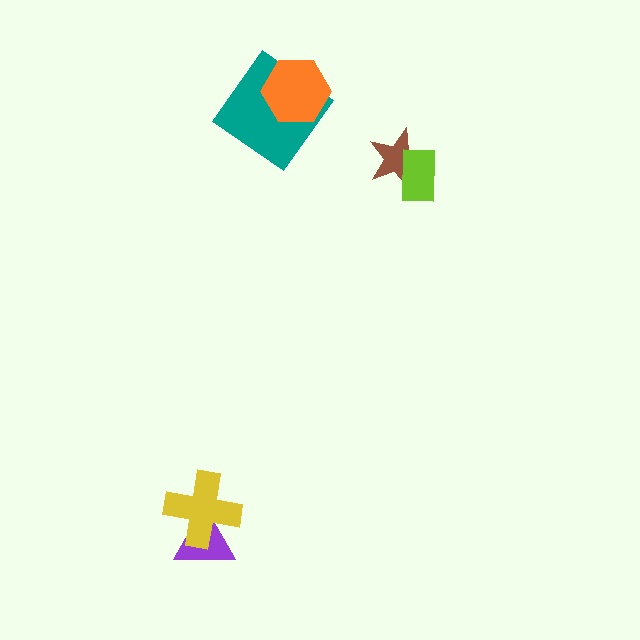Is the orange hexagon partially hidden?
No, no other shape covers it.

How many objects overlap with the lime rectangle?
1 object overlaps with the lime rectangle.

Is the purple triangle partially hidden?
Yes, it is partially covered by another shape.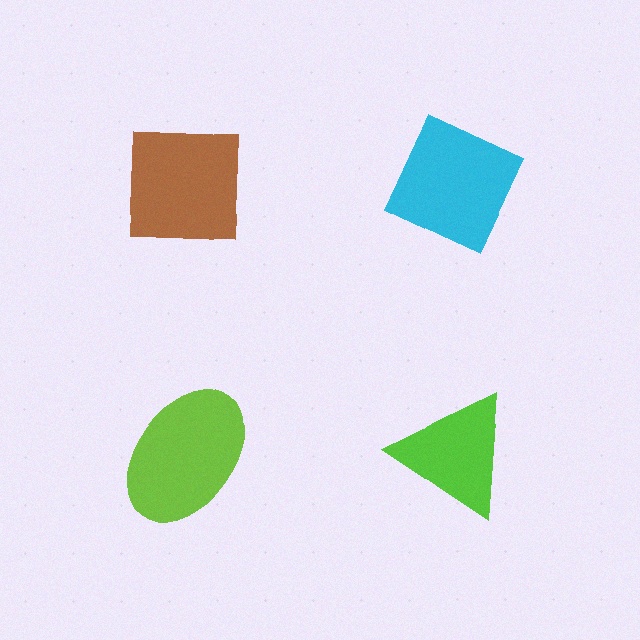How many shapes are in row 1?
2 shapes.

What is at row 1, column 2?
A cyan diamond.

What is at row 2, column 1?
A lime ellipse.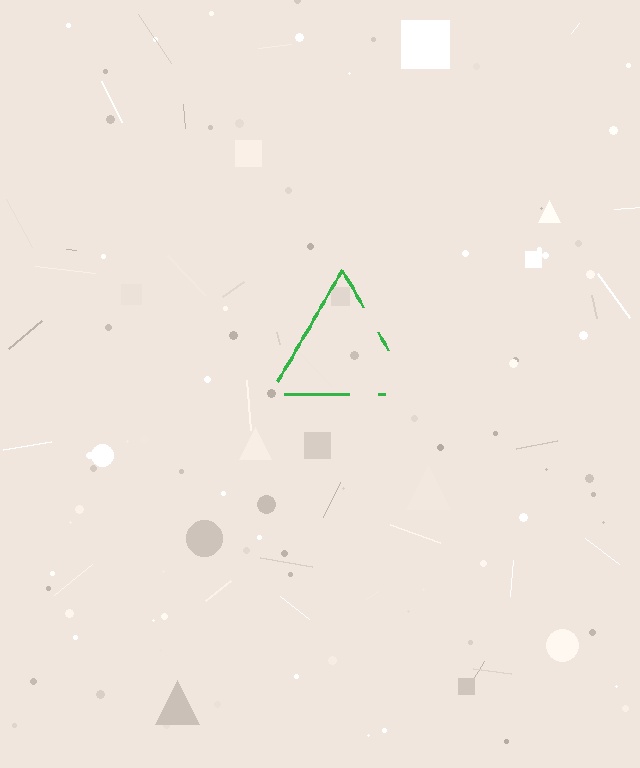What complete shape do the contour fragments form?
The contour fragments form a triangle.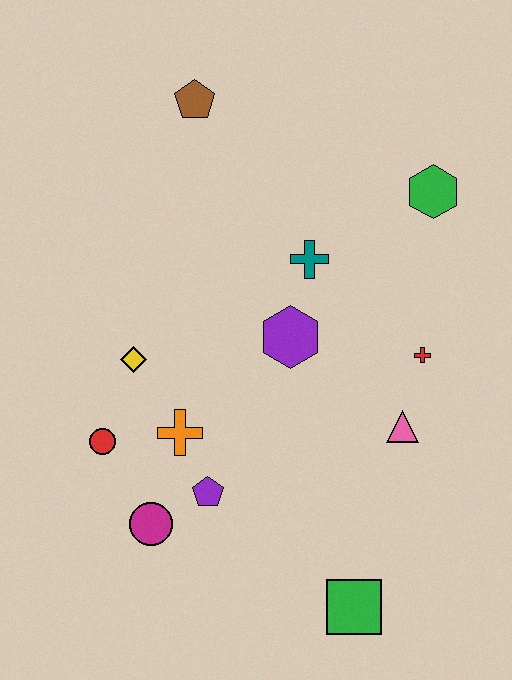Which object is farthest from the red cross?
The brown pentagon is farthest from the red cross.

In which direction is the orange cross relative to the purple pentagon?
The orange cross is above the purple pentagon.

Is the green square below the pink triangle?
Yes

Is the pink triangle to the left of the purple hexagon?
No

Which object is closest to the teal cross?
The purple hexagon is closest to the teal cross.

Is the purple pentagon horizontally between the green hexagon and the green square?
No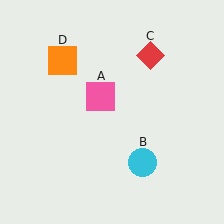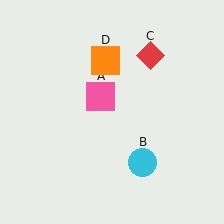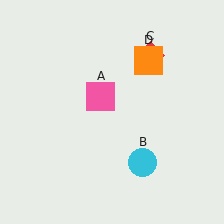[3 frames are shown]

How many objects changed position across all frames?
1 object changed position: orange square (object D).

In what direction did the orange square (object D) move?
The orange square (object D) moved right.